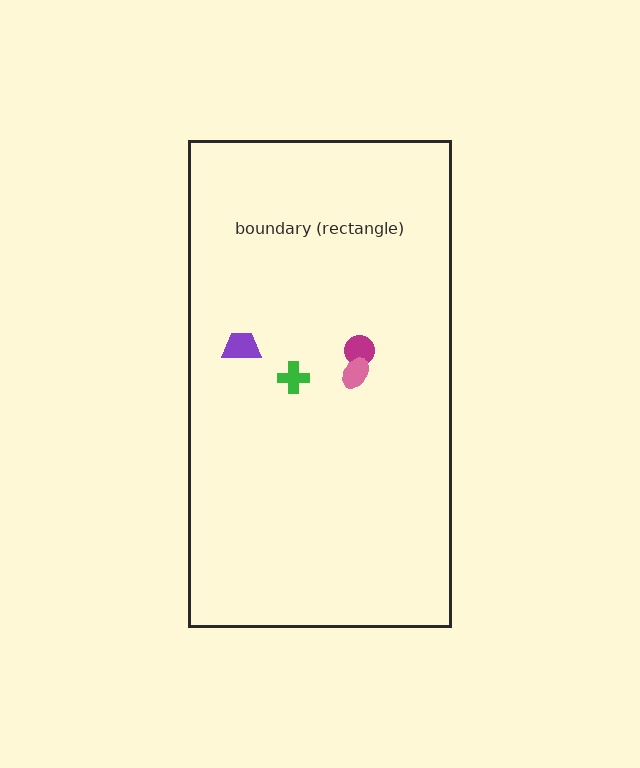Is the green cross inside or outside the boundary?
Inside.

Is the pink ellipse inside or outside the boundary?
Inside.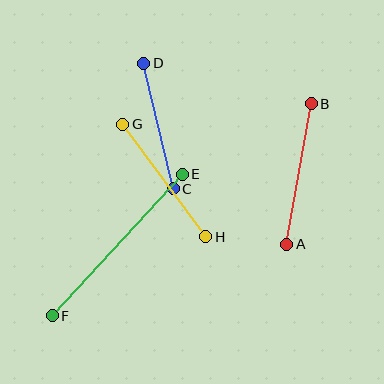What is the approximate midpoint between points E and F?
The midpoint is at approximately (117, 245) pixels.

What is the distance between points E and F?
The distance is approximately 192 pixels.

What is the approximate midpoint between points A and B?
The midpoint is at approximately (299, 174) pixels.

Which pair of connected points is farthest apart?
Points E and F are farthest apart.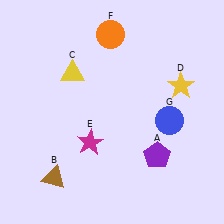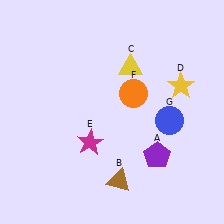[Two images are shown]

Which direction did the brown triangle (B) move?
The brown triangle (B) moved right.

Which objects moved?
The objects that moved are: the brown triangle (B), the yellow triangle (C), the orange circle (F).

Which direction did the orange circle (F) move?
The orange circle (F) moved down.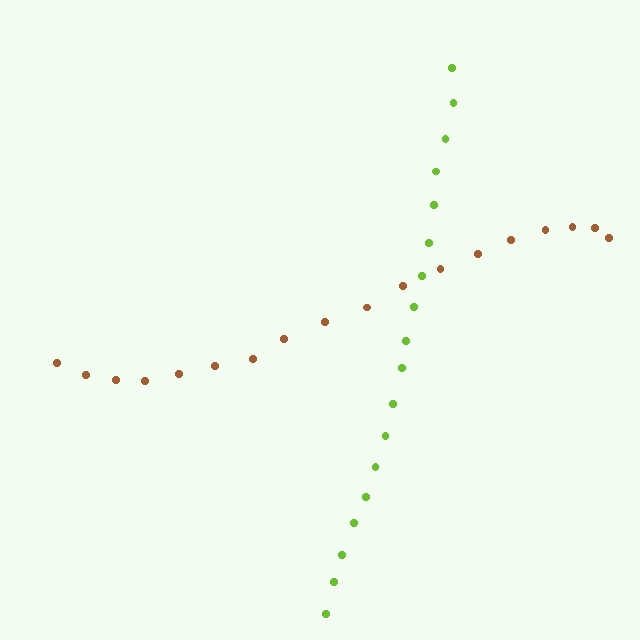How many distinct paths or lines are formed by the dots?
There are 2 distinct paths.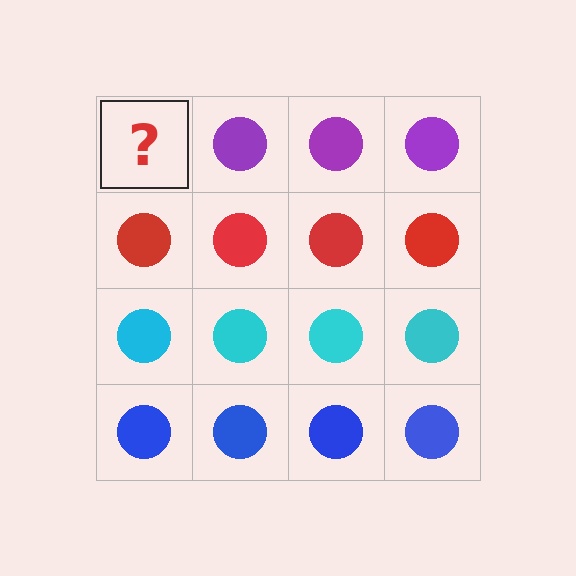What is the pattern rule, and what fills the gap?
The rule is that each row has a consistent color. The gap should be filled with a purple circle.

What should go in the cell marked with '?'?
The missing cell should contain a purple circle.